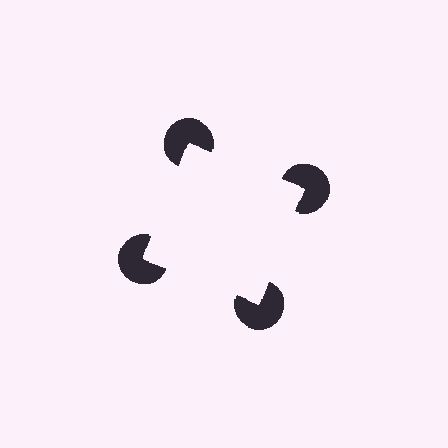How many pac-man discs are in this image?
There are 4 — one at each vertex of the illusory square.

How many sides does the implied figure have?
4 sides.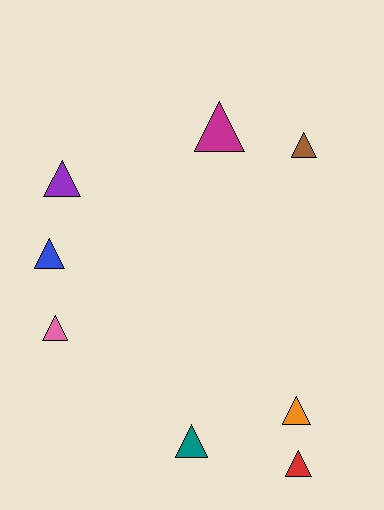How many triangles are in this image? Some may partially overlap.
There are 8 triangles.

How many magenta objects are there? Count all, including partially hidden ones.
There is 1 magenta object.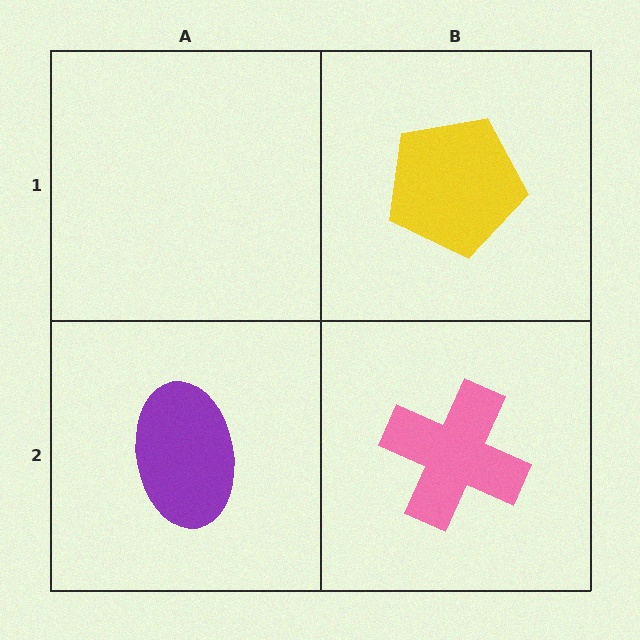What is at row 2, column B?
A pink cross.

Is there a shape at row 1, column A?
No, that cell is empty.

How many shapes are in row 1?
1 shape.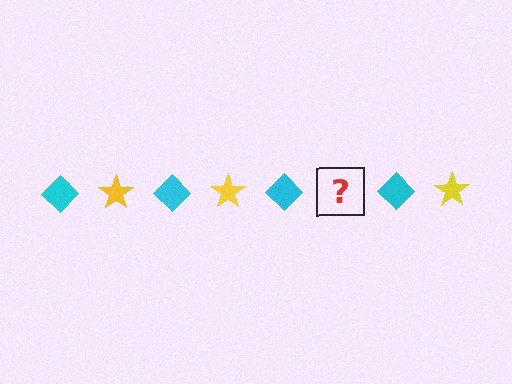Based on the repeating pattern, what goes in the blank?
The blank should be a yellow star.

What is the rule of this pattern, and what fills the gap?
The rule is that the pattern alternates between cyan diamond and yellow star. The gap should be filled with a yellow star.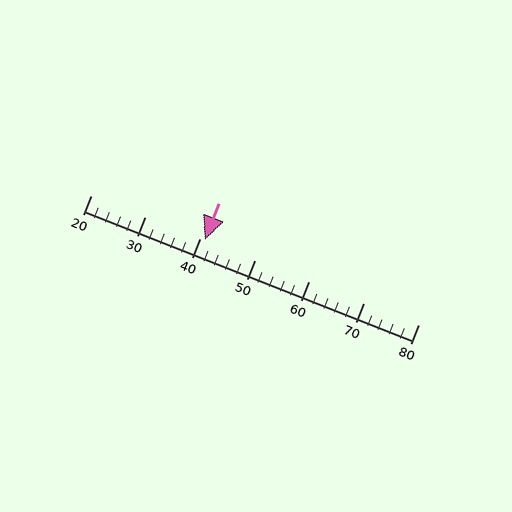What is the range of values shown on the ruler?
The ruler shows values from 20 to 80.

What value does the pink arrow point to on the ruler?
The pink arrow points to approximately 41.